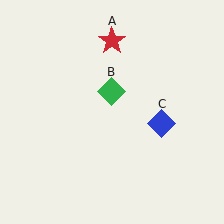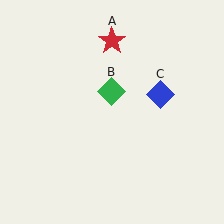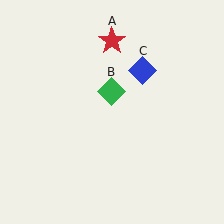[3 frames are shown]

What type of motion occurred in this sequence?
The blue diamond (object C) rotated counterclockwise around the center of the scene.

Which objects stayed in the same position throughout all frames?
Red star (object A) and green diamond (object B) remained stationary.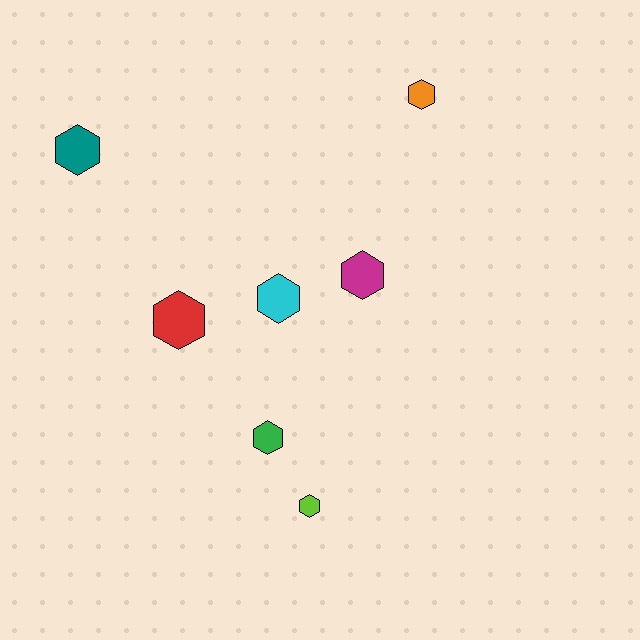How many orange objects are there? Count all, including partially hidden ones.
There is 1 orange object.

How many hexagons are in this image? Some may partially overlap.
There are 7 hexagons.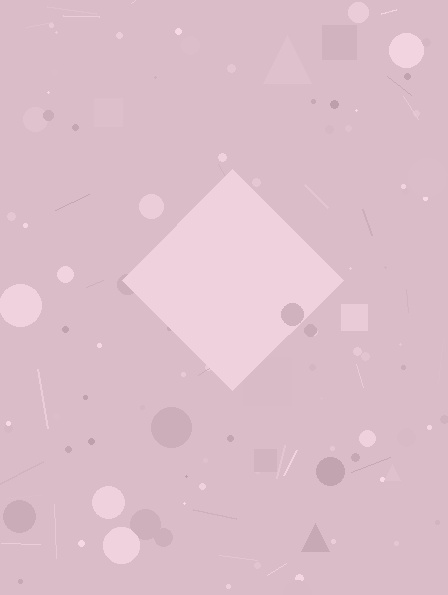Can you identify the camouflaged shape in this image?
The camouflaged shape is a diamond.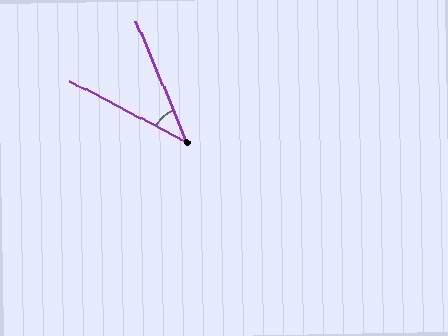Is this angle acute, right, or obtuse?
It is acute.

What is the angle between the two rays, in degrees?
Approximately 40 degrees.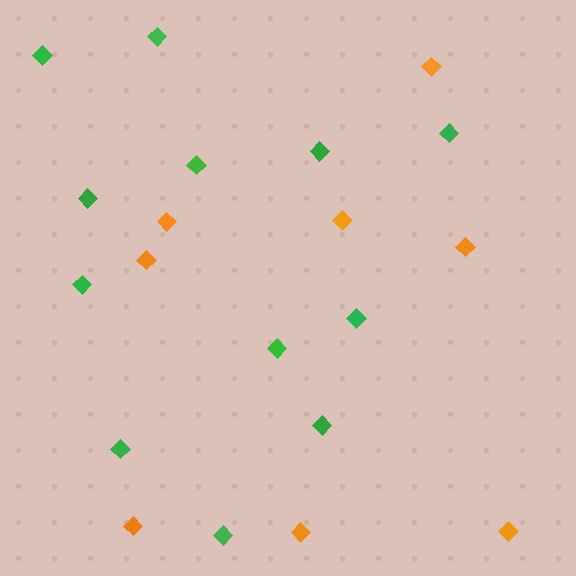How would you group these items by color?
There are 2 groups: one group of green diamonds (12) and one group of orange diamonds (8).